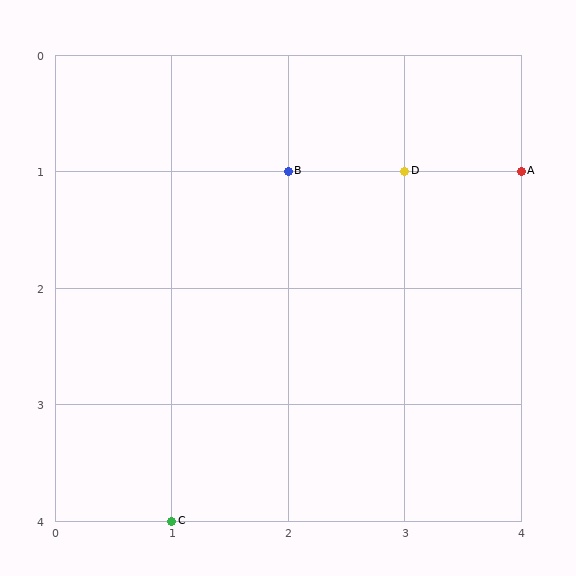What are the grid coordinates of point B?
Point B is at grid coordinates (2, 1).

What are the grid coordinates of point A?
Point A is at grid coordinates (4, 1).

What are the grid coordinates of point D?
Point D is at grid coordinates (3, 1).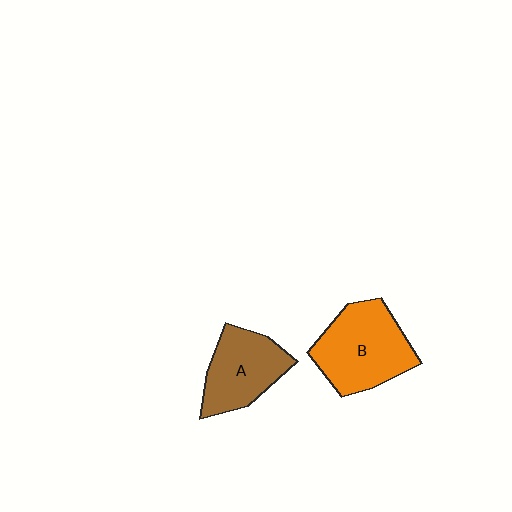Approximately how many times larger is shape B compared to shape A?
Approximately 1.3 times.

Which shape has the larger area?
Shape B (orange).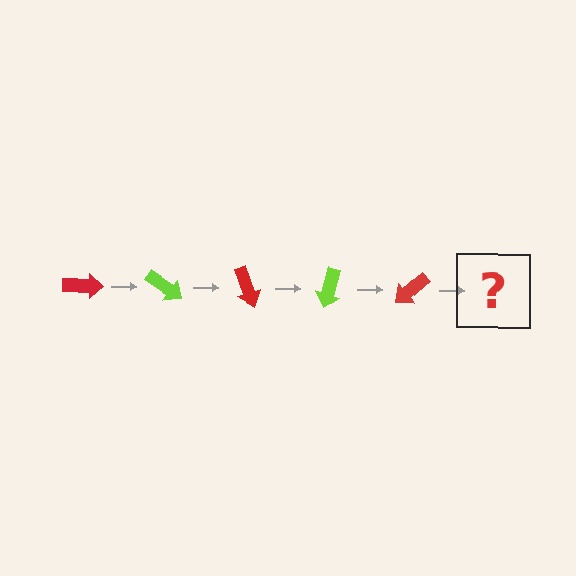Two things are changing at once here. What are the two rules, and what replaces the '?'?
The two rules are that it rotates 35 degrees each step and the color cycles through red and lime. The '?' should be a lime arrow, rotated 175 degrees from the start.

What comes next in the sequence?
The next element should be a lime arrow, rotated 175 degrees from the start.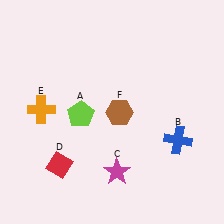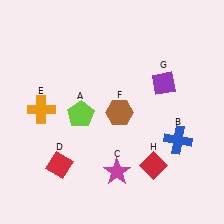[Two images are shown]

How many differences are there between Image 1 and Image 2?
There are 2 differences between the two images.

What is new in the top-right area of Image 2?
A purple diamond (G) was added in the top-right area of Image 2.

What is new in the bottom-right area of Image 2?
A red diamond (H) was added in the bottom-right area of Image 2.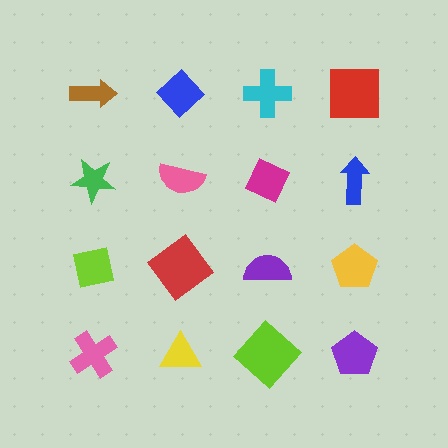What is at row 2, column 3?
A magenta diamond.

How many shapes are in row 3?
4 shapes.